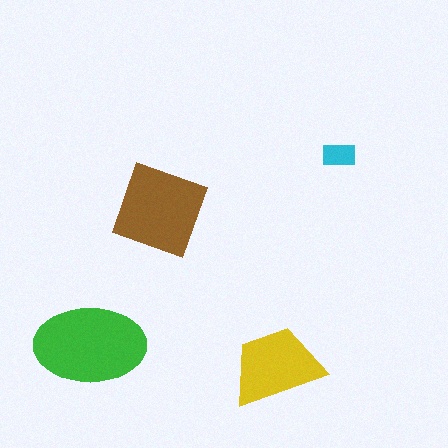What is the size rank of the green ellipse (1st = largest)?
1st.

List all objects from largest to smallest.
The green ellipse, the brown diamond, the yellow trapezoid, the cyan rectangle.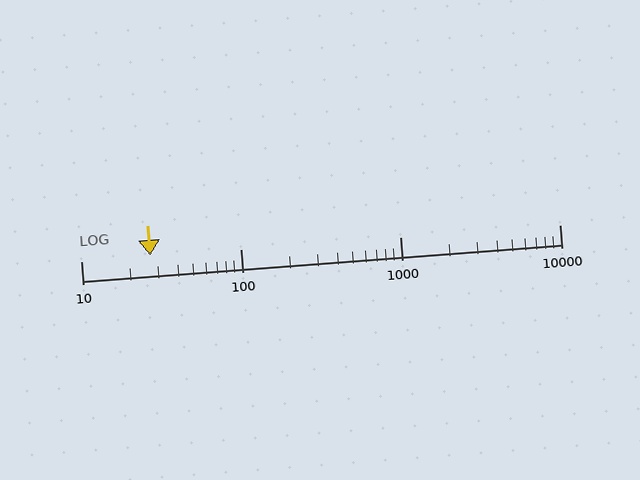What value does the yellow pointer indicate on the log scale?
The pointer indicates approximately 27.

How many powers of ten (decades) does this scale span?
The scale spans 3 decades, from 10 to 10000.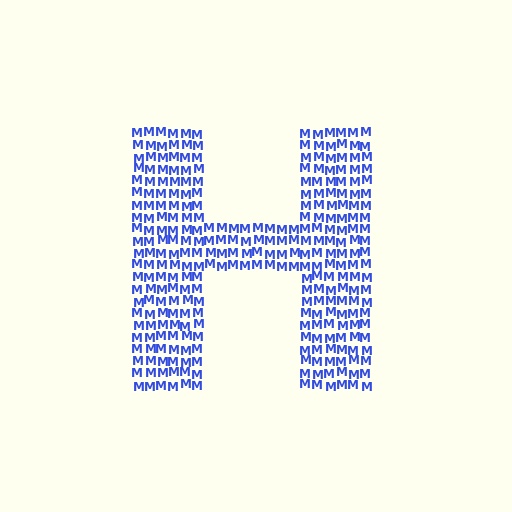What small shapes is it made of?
It is made of small letter M's.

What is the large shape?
The large shape is the letter H.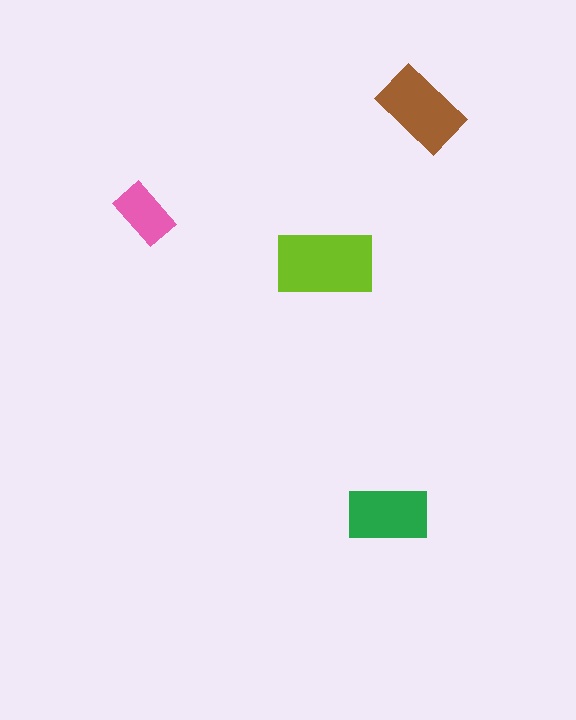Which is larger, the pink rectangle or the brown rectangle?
The brown one.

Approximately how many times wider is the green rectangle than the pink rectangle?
About 1.5 times wider.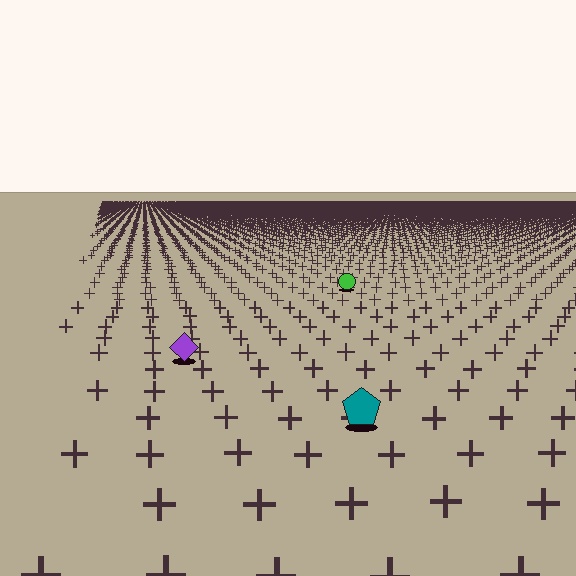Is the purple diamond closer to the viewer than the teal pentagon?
No. The teal pentagon is closer — you can tell from the texture gradient: the ground texture is coarser near it.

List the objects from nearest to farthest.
From nearest to farthest: the teal pentagon, the purple diamond, the green circle.